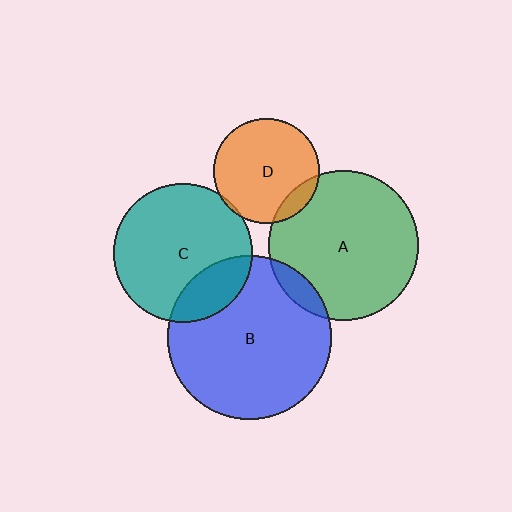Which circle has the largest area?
Circle B (blue).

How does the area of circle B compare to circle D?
Approximately 2.4 times.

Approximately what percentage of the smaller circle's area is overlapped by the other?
Approximately 10%.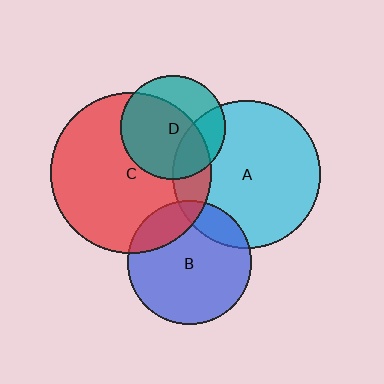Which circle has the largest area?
Circle C (red).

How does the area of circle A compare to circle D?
Approximately 2.0 times.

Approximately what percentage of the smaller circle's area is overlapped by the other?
Approximately 30%.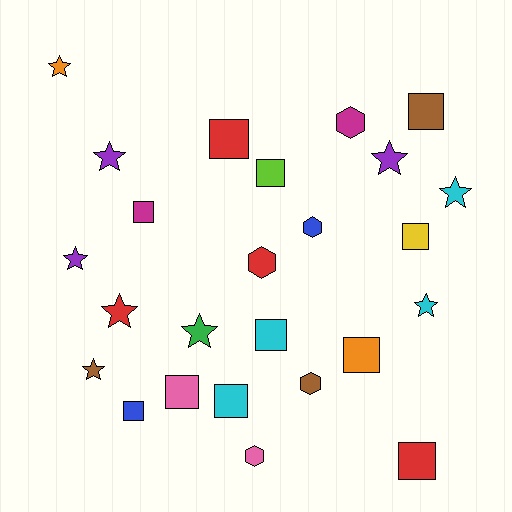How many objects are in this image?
There are 25 objects.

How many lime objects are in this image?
There is 1 lime object.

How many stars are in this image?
There are 9 stars.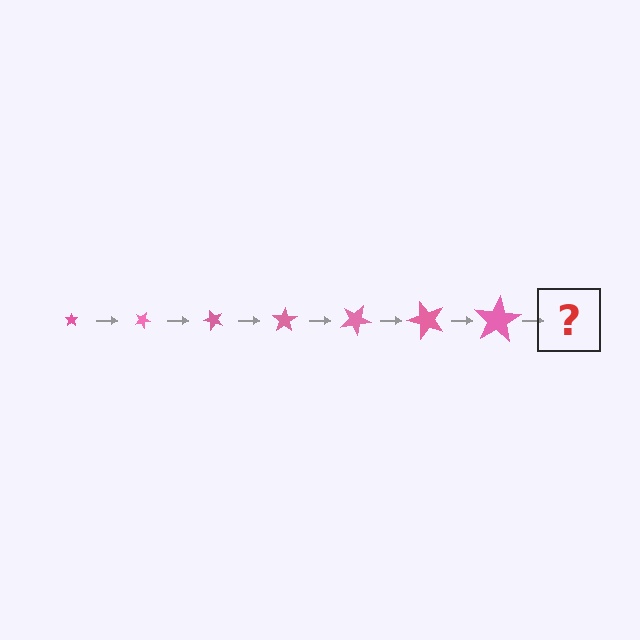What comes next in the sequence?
The next element should be a star, larger than the previous one and rotated 175 degrees from the start.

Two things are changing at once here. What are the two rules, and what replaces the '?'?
The two rules are that the star grows larger each step and it rotates 25 degrees each step. The '?' should be a star, larger than the previous one and rotated 175 degrees from the start.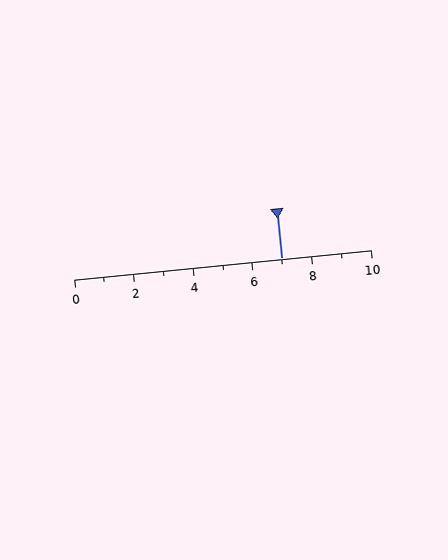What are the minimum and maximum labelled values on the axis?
The axis runs from 0 to 10.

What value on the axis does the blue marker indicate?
The marker indicates approximately 7.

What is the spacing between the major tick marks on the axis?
The major ticks are spaced 2 apart.